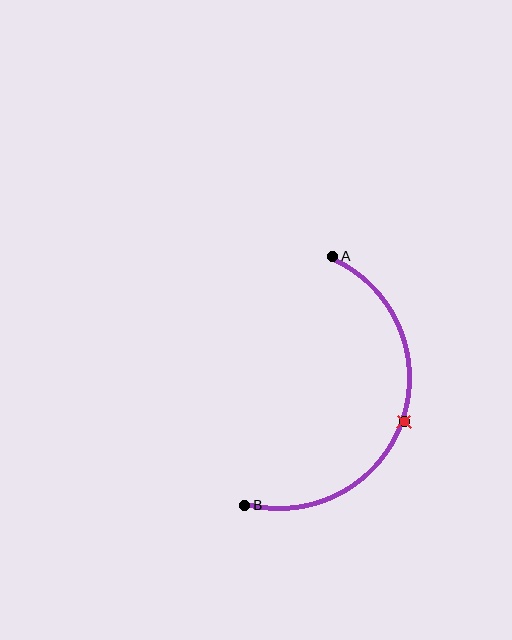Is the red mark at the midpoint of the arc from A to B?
Yes. The red mark lies on the arc at equal arc-length from both A and B — it is the arc midpoint.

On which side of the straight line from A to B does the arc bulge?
The arc bulges to the right of the straight line connecting A and B.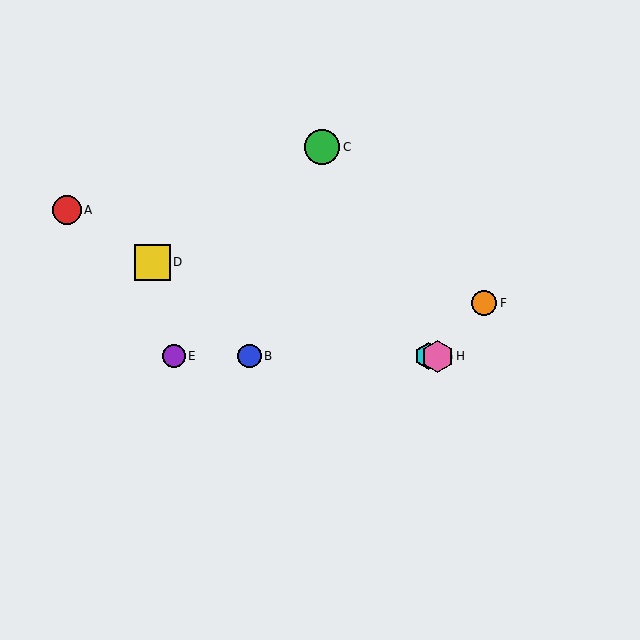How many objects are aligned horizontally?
4 objects (B, E, G, H) are aligned horizontally.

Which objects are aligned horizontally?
Objects B, E, G, H are aligned horizontally.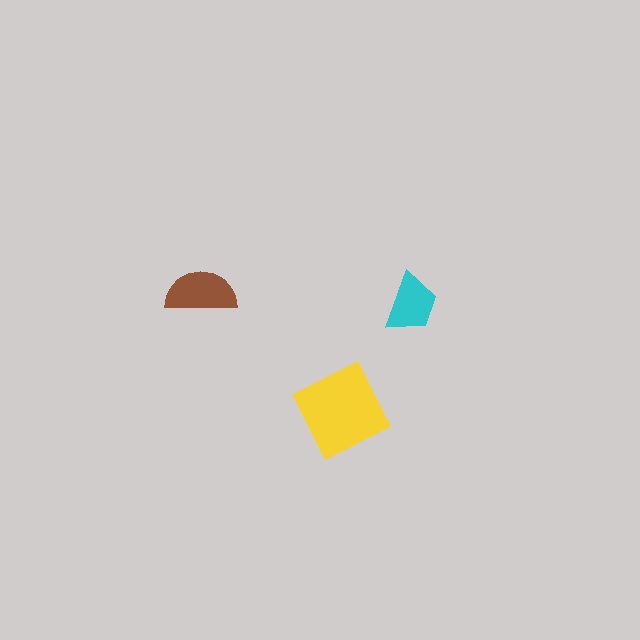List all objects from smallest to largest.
The cyan trapezoid, the brown semicircle, the yellow diamond.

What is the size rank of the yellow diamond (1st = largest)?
1st.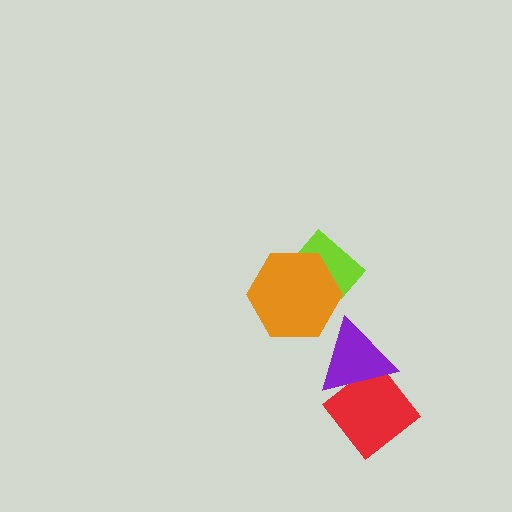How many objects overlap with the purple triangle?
1 object overlaps with the purple triangle.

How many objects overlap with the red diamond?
1 object overlaps with the red diamond.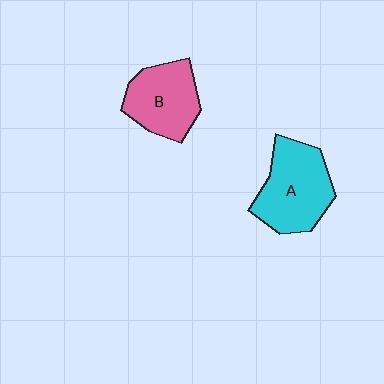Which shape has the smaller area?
Shape B (pink).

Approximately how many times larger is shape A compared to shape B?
Approximately 1.2 times.